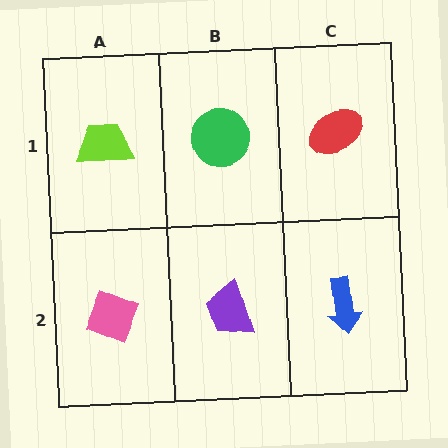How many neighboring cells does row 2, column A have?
2.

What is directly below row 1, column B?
A purple trapezoid.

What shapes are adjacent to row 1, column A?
A pink diamond (row 2, column A), a green circle (row 1, column B).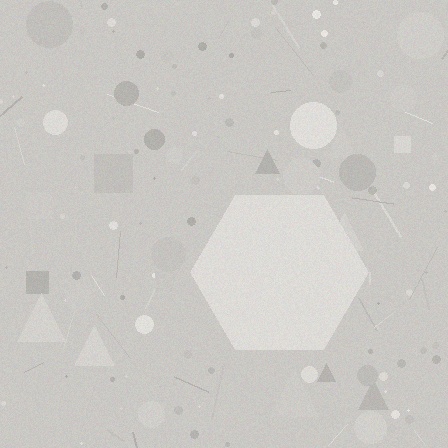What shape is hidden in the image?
A hexagon is hidden in the image.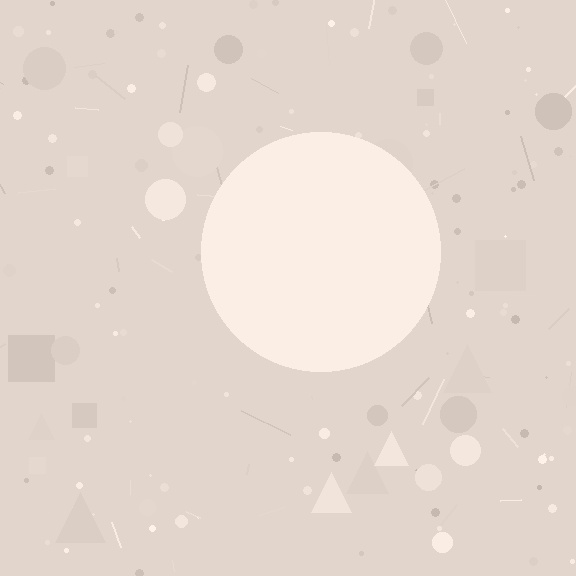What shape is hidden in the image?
A circle is hidden in the image.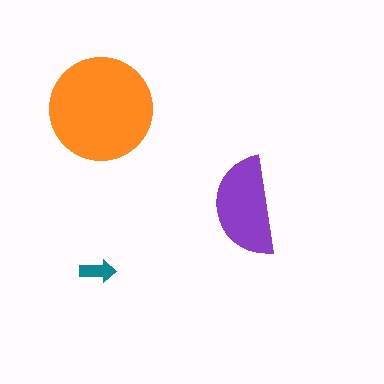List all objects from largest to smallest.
The orange circle, the purple semicircle, the teal arrow.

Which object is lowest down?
The teal arrow is bottommost.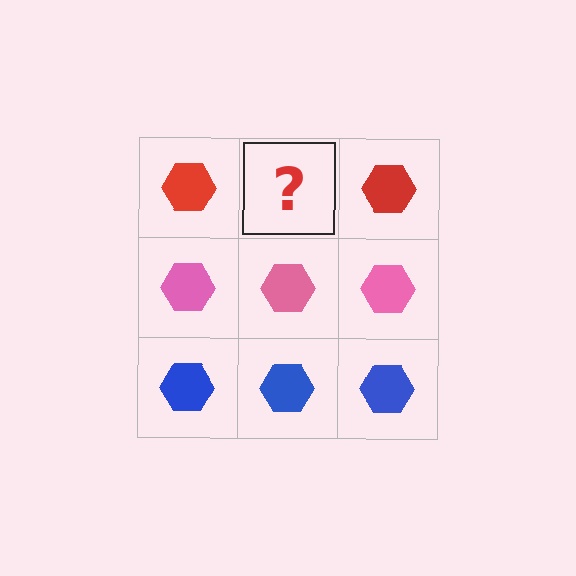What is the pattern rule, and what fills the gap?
The rule is that each row has a consistent color. The gap should be filled with a red hexagon.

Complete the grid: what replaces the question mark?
The question mark should be replaced with a red hexagon.